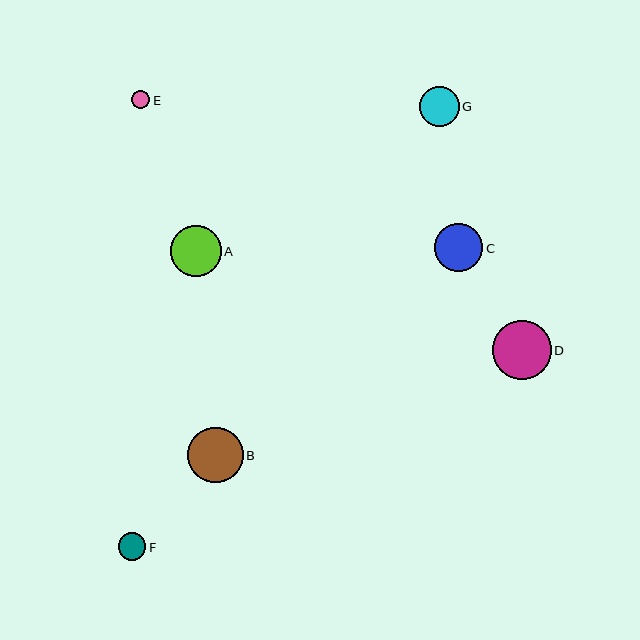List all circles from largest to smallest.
From largest to smallest: D, B, A, C, G, F, E.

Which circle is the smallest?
Circle E is the smallest with a size of approximately 19 pixels.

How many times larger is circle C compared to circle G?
Circle C is approximately 1.2 times the size of circle G.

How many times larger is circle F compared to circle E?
Circle F is approximately 1.5 times the size of circle E.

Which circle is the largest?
Circle D is the largest with a size of approximately 59 pixels.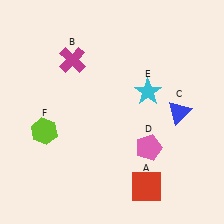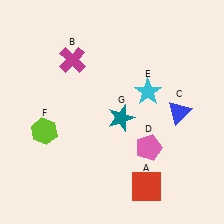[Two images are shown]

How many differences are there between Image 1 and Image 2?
There is 1 difference between the two images.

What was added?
A teal star (G) was added in Image 2.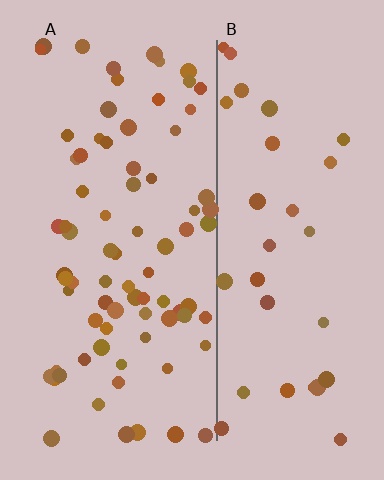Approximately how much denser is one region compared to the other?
Approximately 2.3× — region A over region B.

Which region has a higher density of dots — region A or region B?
A (the left).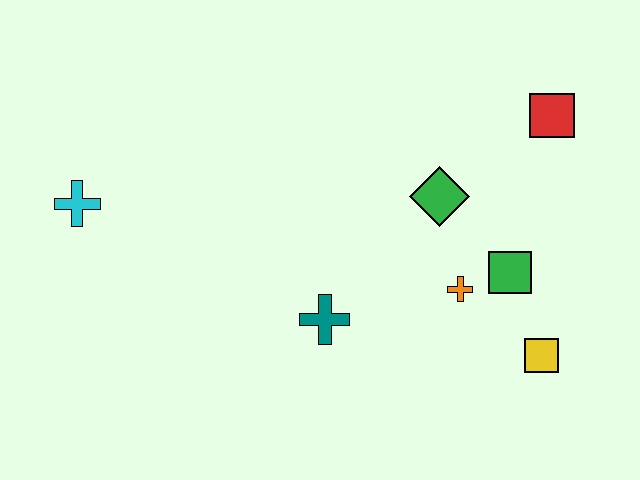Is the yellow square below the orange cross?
Yes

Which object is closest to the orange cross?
The green square is closest to the orange cross.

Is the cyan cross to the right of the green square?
No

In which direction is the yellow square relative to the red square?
The yellow square is below the red square.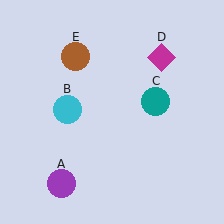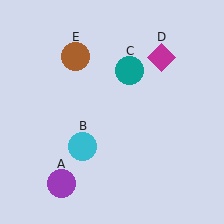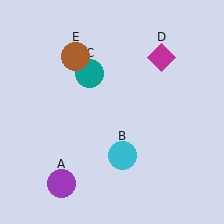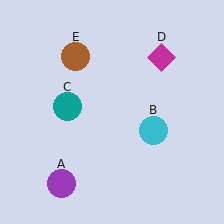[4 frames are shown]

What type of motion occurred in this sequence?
The cyan circle (object B), teal circle (object C) rotated counterclockwise around the center of the scene.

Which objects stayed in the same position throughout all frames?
Purple circle (object A) and magenta diamond (object D) and brown circle (object E) remained stationary.